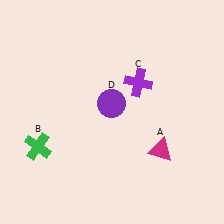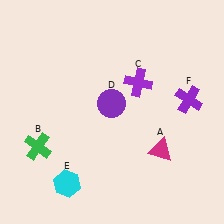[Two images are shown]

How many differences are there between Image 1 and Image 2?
There are 2 differences between the two images.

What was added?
A cyan hexagon (E), a purple cross (F) were added in Image 2.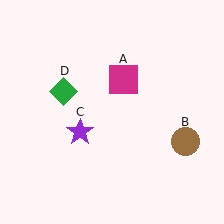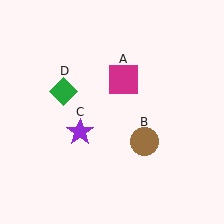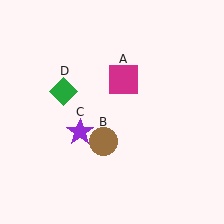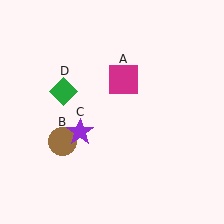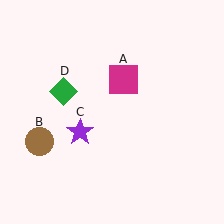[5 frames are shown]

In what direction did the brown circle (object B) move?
The brown circle (object B) moved left.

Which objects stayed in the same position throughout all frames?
Magenta square (object A) and purple star (object C) and green diamond (object D) remained stationary.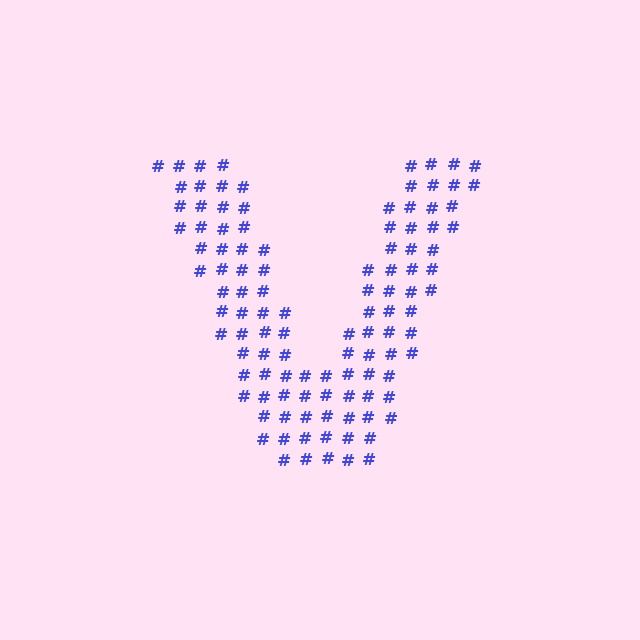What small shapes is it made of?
It is made of small hash symbols.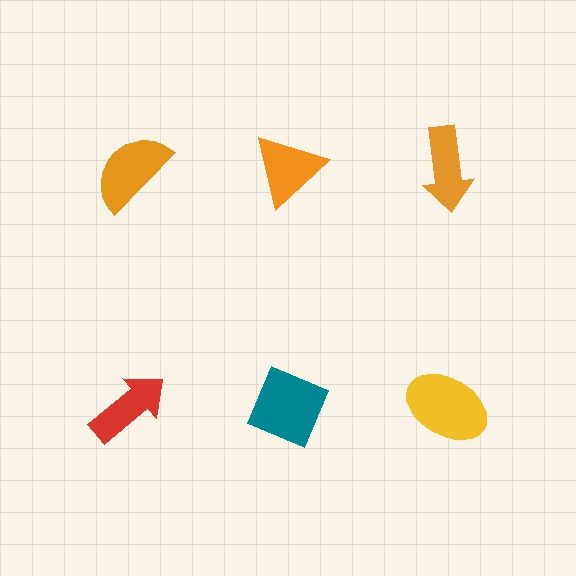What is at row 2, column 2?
A teal diamond.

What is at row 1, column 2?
An orange triangle.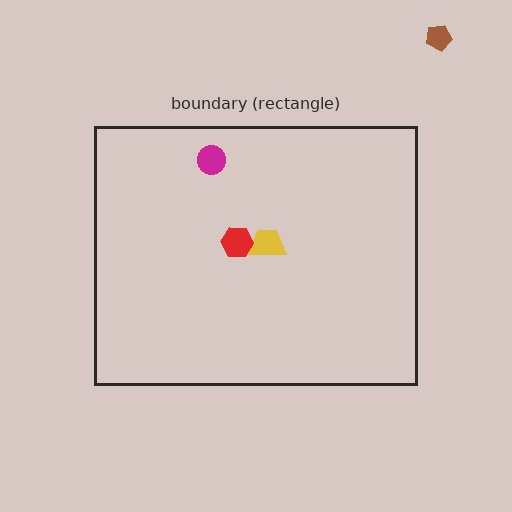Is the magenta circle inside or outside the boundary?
Inside.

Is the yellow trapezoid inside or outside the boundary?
Inside.